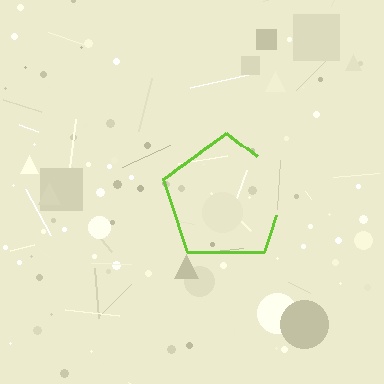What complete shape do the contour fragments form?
The contour fragments form a pentagon.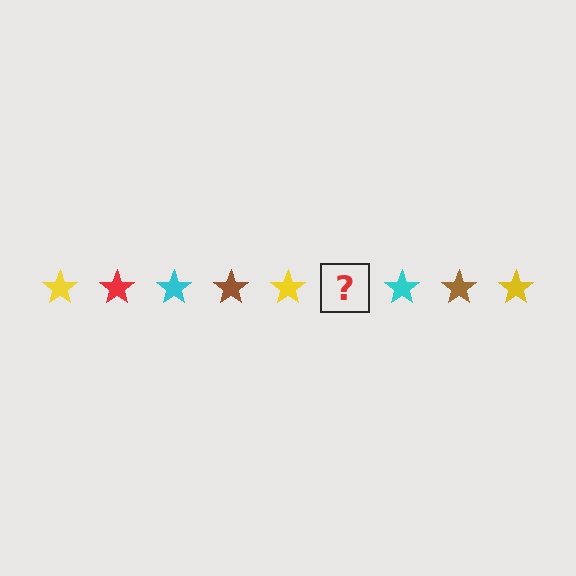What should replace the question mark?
The question mark should be replaced with a red star.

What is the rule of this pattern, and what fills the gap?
The rule is that the pattern cycles through yellow, red, cyan, brown stars. The gap should be filled with a red star.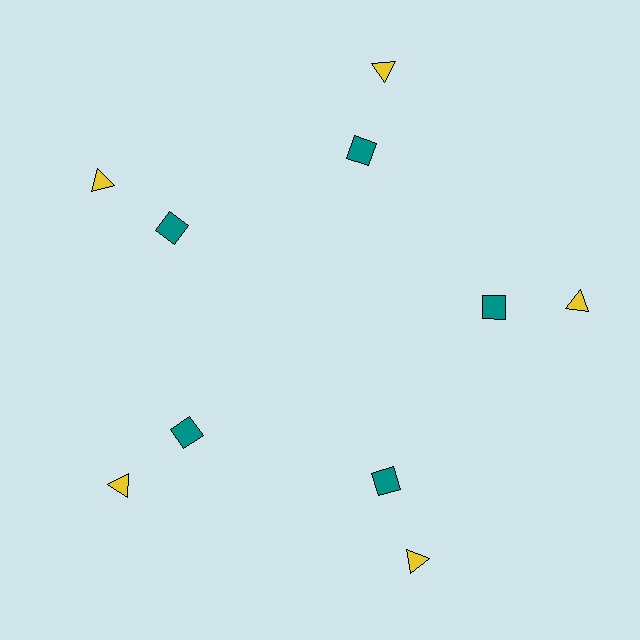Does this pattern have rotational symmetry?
Yes, this pattern has 5-fold rotational symmetry. It looks the same after rotating 72 degrees around the center.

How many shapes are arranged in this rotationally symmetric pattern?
There are 10 shapes, arranged in 5 groups of 2.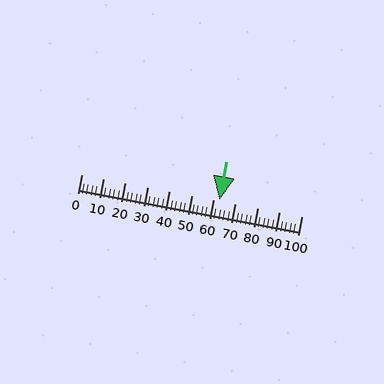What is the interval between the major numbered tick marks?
The major tick marks are spaced 10 units apart.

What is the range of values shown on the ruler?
The ruler shows values from 0 to 100.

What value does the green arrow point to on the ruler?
The green arrow points to approximately 63.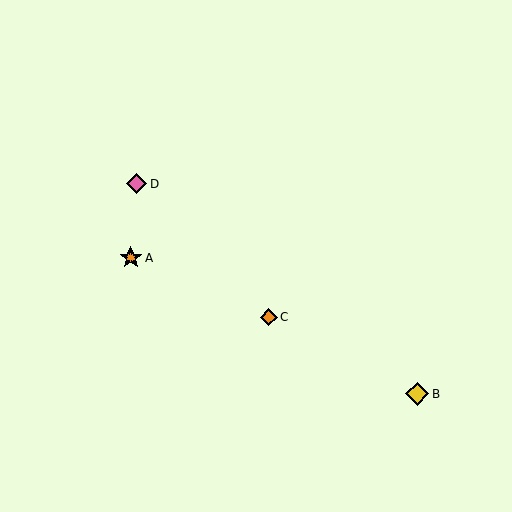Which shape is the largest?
The yellow diamond (labeled B) is the largest.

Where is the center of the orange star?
The center of the orange star is at (131, 258).